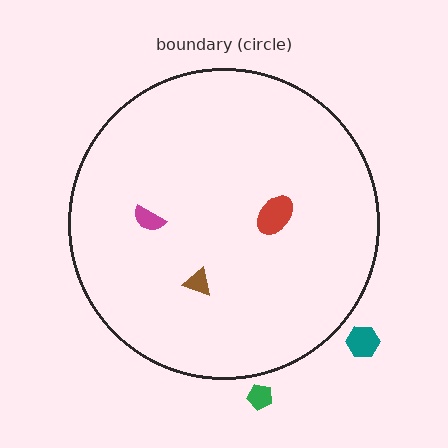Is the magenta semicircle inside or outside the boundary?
Inside.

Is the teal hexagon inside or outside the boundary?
Outside.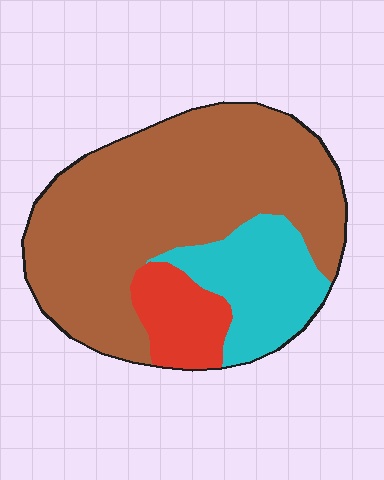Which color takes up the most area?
Brown, at roughly 70%.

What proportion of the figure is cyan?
Cyan takes up about one fifth (1/5) of the figure.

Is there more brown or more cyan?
Brown.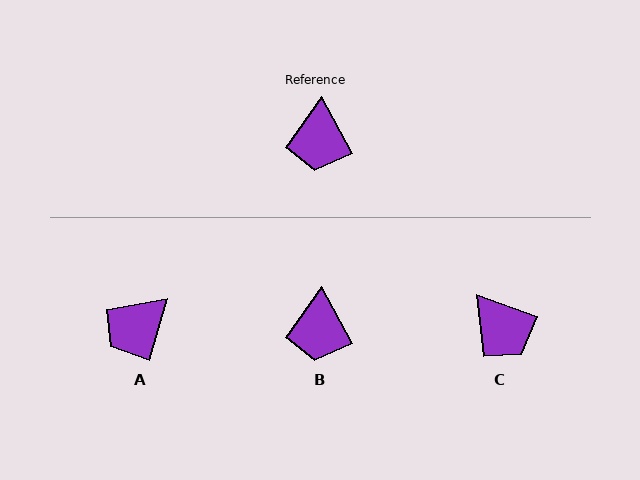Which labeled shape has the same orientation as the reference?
B.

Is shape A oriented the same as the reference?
No, it is off by about 45 degrees.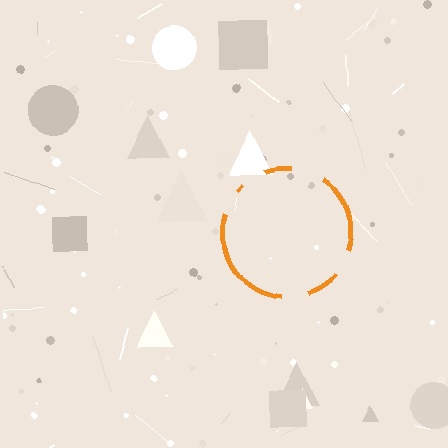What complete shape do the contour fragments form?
The contour fragments form a circle.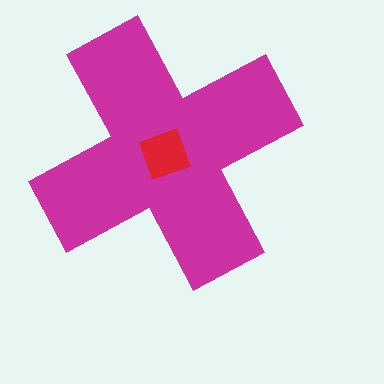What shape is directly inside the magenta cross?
The red square.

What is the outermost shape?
The magenta cross.